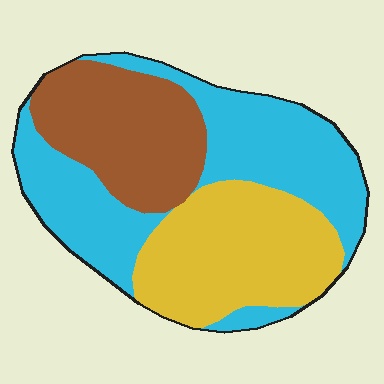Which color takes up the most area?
Cyan, at roughly 40%.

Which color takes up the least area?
Brown, at roughly 25%.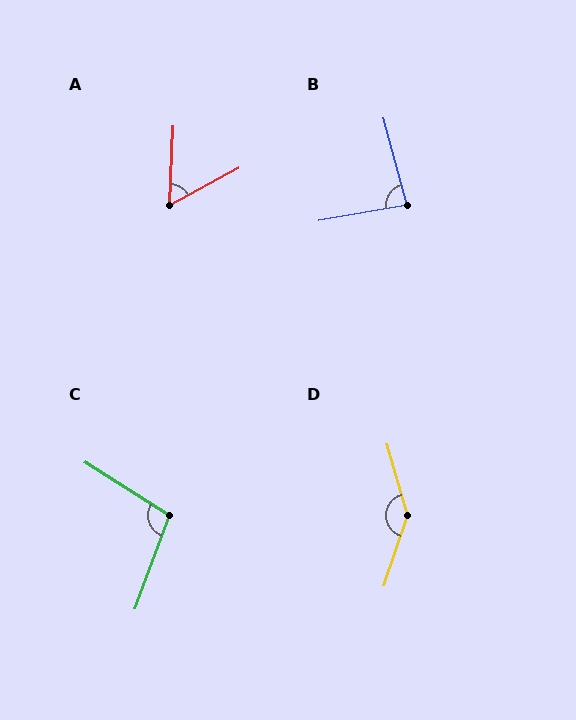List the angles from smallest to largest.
A (59°), B (85°), C (102°), D (145°).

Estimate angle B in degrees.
Approximately 85 degrees.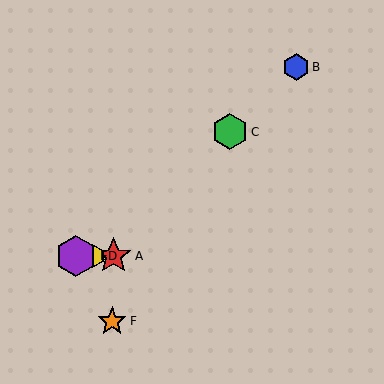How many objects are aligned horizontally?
3 objects (A, D, E) are aligned horizontally.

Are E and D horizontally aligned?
Yes, both are at y≈256.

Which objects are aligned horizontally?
Objects A, D, E are aligned horizontally.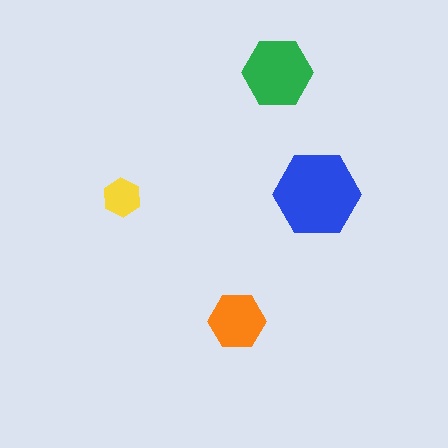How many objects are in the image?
There are 4 objects in the image.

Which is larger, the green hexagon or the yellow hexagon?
The green one.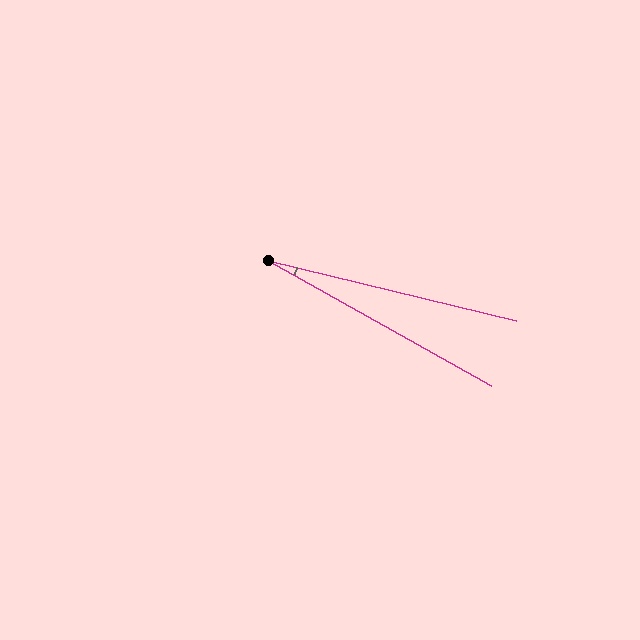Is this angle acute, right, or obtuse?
It is acute.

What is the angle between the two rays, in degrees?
Approximately 16 degrees.